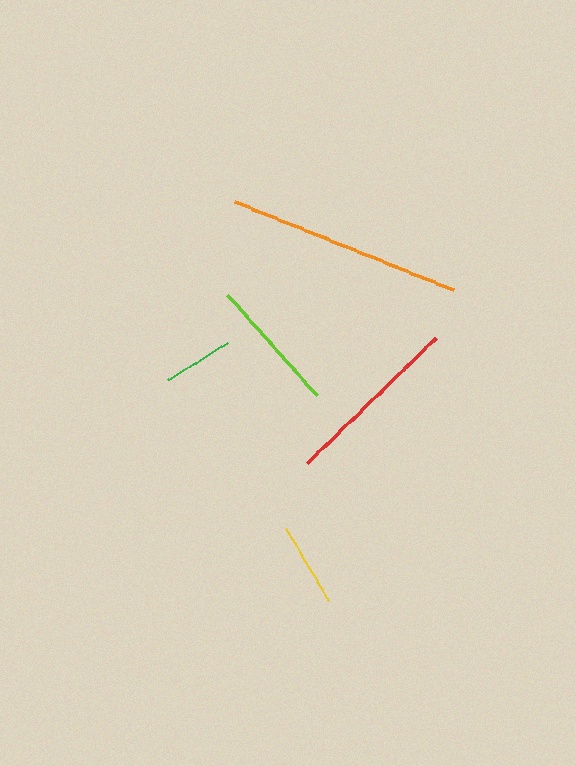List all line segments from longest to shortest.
From longest to shortest: orange, red, lime, yellow, green.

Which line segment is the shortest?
The green line is the shortest at approximately 70 pixels.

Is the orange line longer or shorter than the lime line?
The orange line is longer than the lime line.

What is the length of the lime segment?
The lime segment is approximately 135 pixels long.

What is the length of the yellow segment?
The yellow segment is approximately 83 pixels long.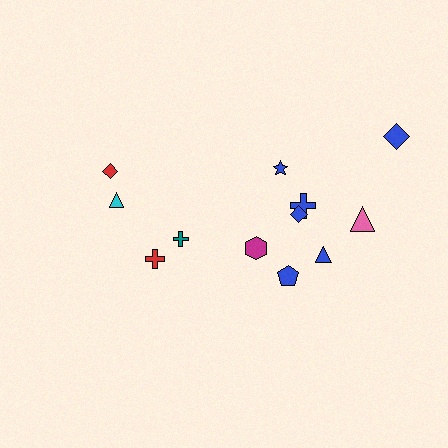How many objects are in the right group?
There are 8 objects.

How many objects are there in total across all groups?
There are 12 objects.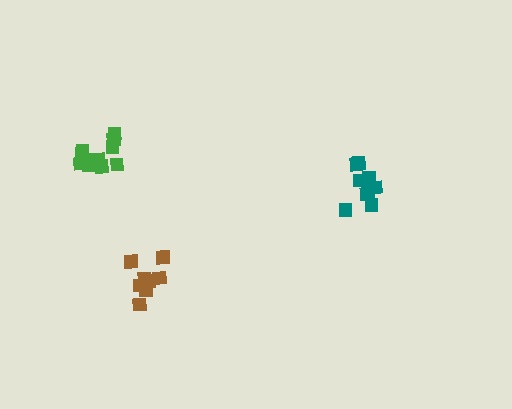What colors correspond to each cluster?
The clusters are colored: teal, green, brown.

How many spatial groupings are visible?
There are 3 spatial groupings.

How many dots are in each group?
Group 1: 9 dots, Group 2: 11 dots, Group 3: 8 dots (28 total).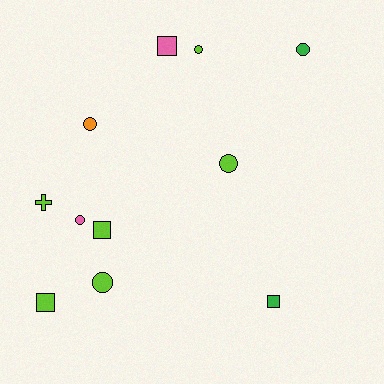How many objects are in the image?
There are 11 objects.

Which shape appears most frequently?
Circle, with 6 objects.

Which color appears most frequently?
Lime, with 6 objects.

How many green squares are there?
There is 1 green square.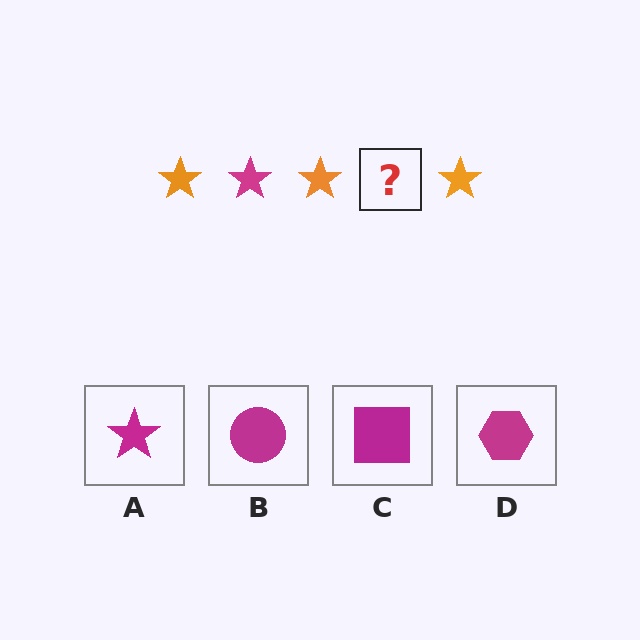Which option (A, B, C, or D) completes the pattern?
A.